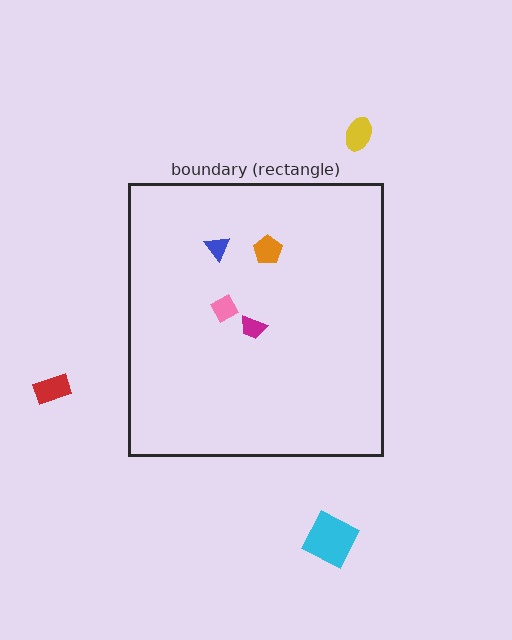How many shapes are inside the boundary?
4 inside, 3 outside.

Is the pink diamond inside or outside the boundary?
Inside.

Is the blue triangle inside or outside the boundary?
Inside.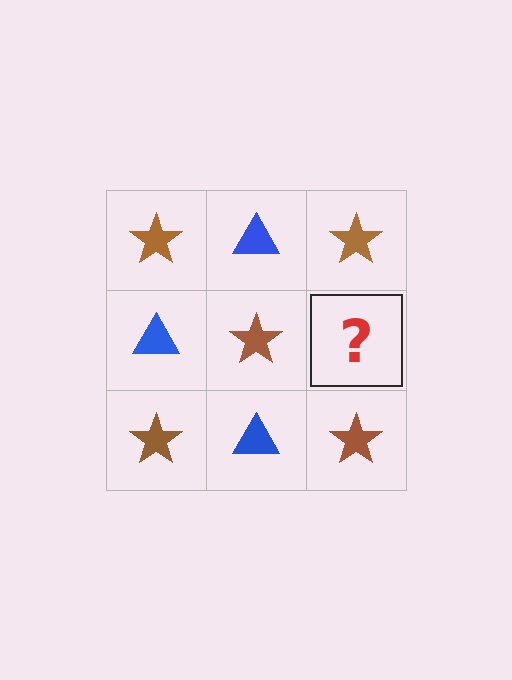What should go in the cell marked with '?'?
The missing cell should contain a blue triangle.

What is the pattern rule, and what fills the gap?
The rule is that it alternates brown star and blue triangle in a checkerboard pattern. The gap should be filled with a blue triangle.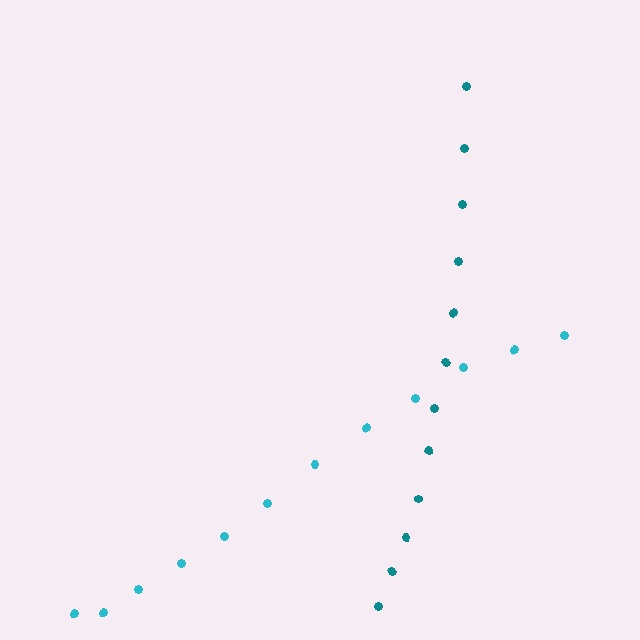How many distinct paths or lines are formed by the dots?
There are 2 distinct paths.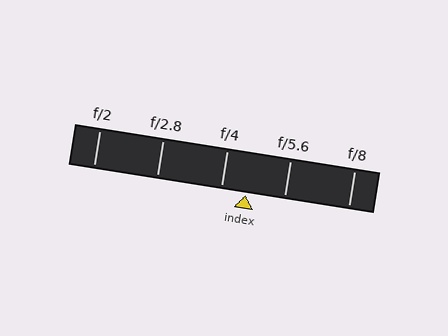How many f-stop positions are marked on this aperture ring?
There are 5 f-stop positions marked.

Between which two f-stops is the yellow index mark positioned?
The index mark is between f/4 and f/5.6.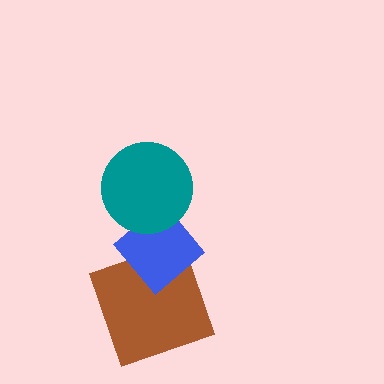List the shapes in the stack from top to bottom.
From top to bottom: the teal circle, the blue diamond, the brown square.